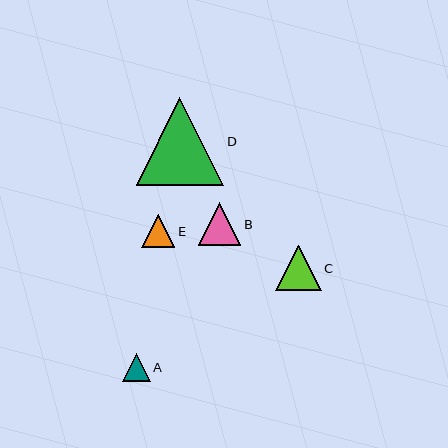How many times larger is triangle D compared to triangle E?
Triangle D is approximately 2.6 times the size of triangle E.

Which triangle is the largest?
Triangle D is the largest with a size of approximately 88 pixels.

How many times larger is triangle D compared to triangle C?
Triangle D is approximately 1.9 times the size of triangle C.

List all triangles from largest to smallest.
From largest to smallest: D, C, B, E, A.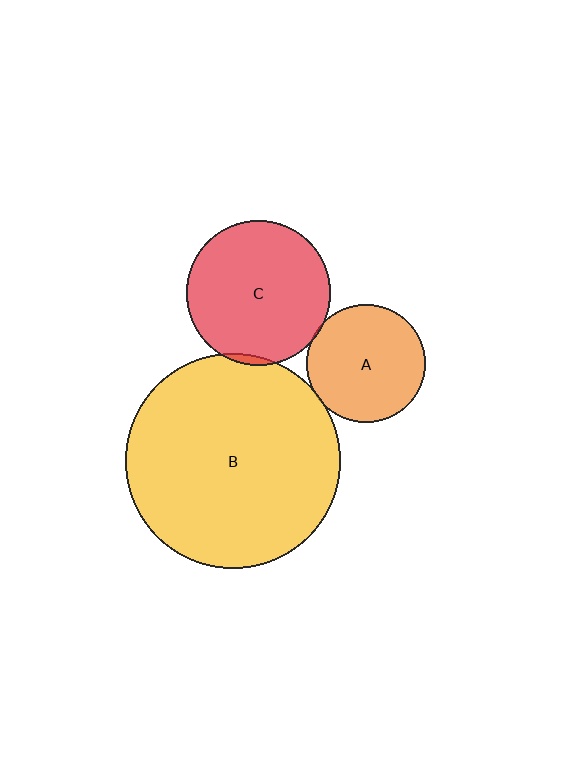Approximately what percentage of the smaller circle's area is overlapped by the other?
Approximately 5%.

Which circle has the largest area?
Circle B (yellow).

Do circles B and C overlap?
Yes.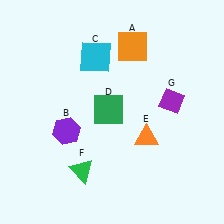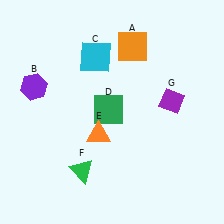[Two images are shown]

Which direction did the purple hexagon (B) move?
The purple hexagon (B) moved up.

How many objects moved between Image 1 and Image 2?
2 objects moved between the two images.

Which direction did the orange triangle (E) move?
The orange triangle (E) moved left.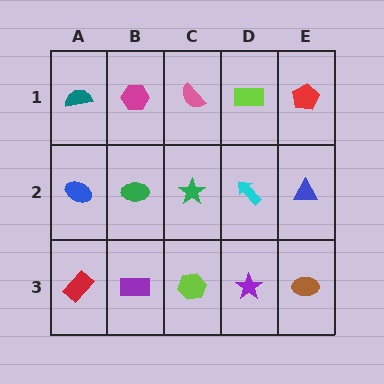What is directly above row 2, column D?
A lime rectangle.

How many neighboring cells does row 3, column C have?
3.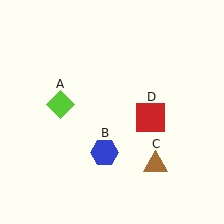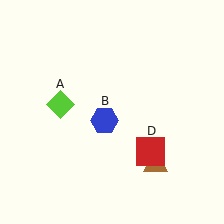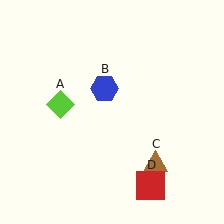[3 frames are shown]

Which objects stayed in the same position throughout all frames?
Lime diamond (object A) and brown triangle (object C) remained stationary.